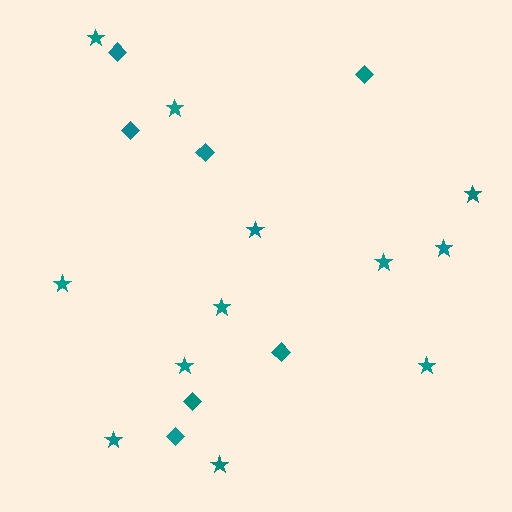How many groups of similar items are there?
There are 2 groups: one group of diamonds (7) and one group of stars (12).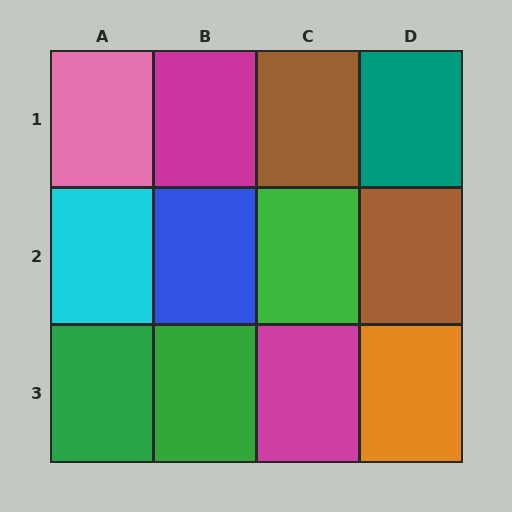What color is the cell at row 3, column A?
Green.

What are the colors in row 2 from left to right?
Cyan, blue, green, brown.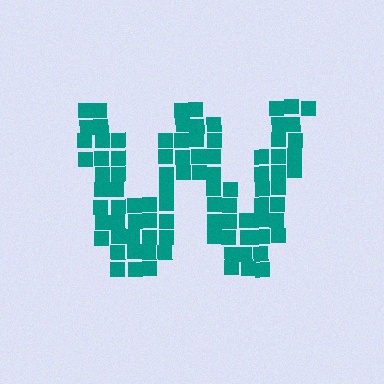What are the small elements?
The small elements are squares.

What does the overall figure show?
The overall figure shows the letter W.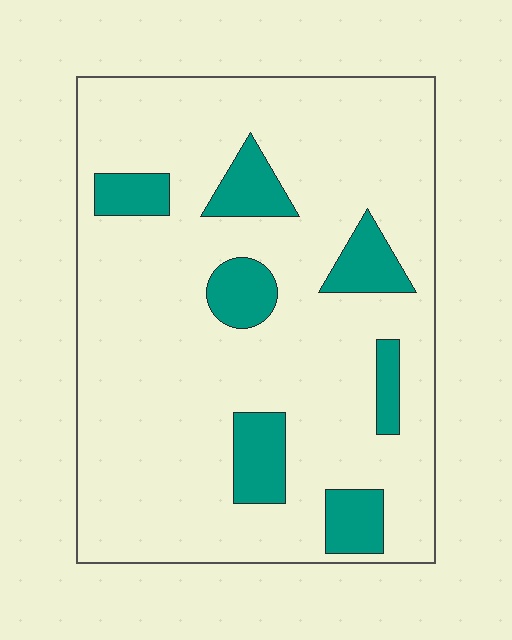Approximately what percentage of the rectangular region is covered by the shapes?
Approximately 15%.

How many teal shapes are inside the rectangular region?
7.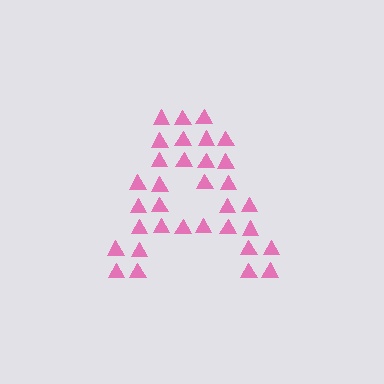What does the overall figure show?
The overall figure shows the letter A.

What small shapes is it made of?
It is made of small triangles.